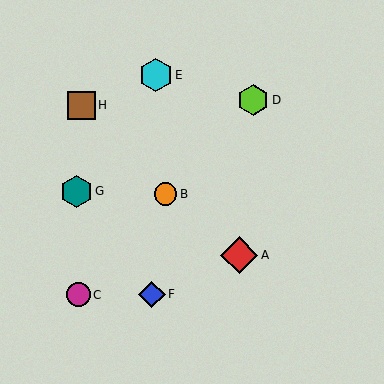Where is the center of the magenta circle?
The center of the magenta circle is at (79, 295).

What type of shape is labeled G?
Shape G is a teal hexagon.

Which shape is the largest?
The red diamond (labeled A) is the largest.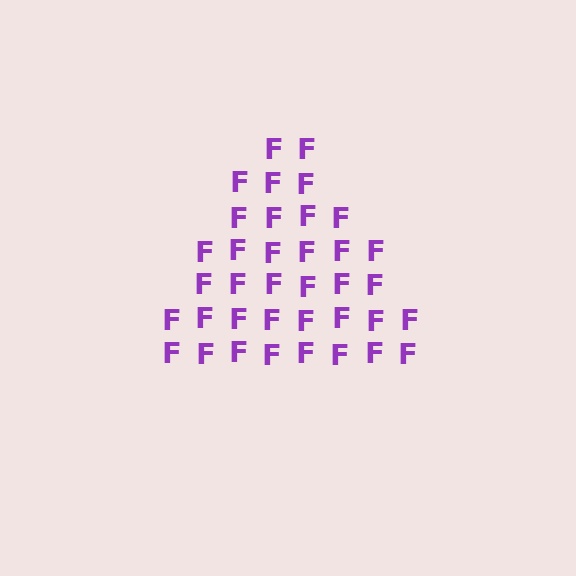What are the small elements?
The small elements are letter F's.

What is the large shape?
The large shape is a triangle.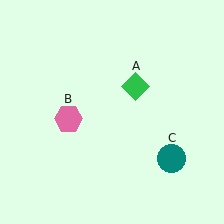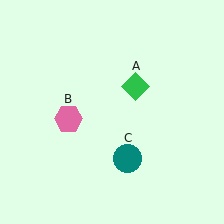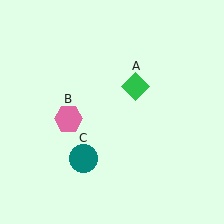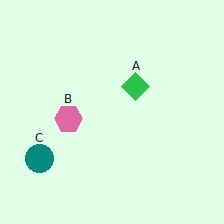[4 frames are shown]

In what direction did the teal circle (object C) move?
The teal circle (object C) moved left.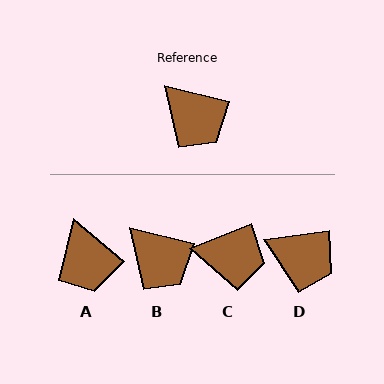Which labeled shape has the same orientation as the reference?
B.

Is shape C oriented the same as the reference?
No, it is off by about 36 degrees.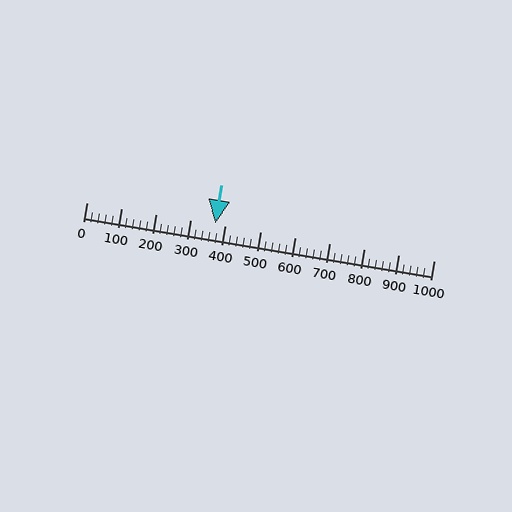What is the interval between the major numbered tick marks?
The major tick marks are spaced 100 units apart.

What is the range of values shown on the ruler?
The ruler shows values from 0 to 1000.